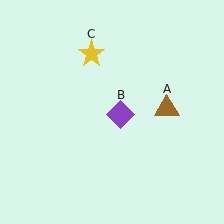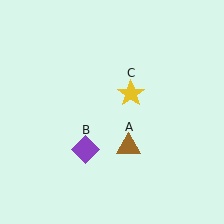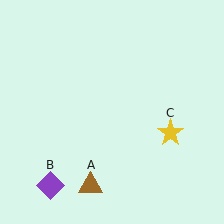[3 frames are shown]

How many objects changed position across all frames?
3 objects changed position: brown triangle (object A), purple diamond (object B), yellow star (object C).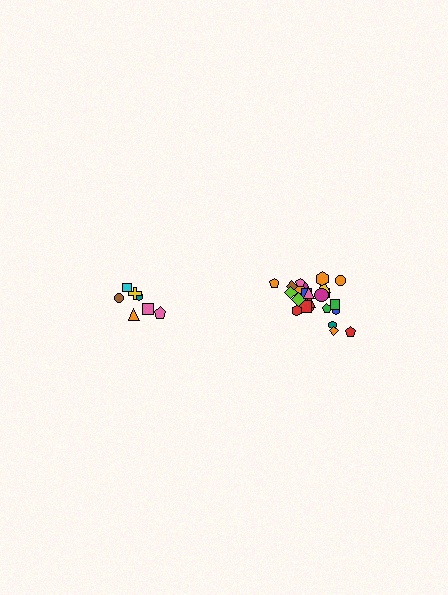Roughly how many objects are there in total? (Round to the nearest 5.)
Roughly 30 objects in total.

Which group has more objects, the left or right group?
The right group.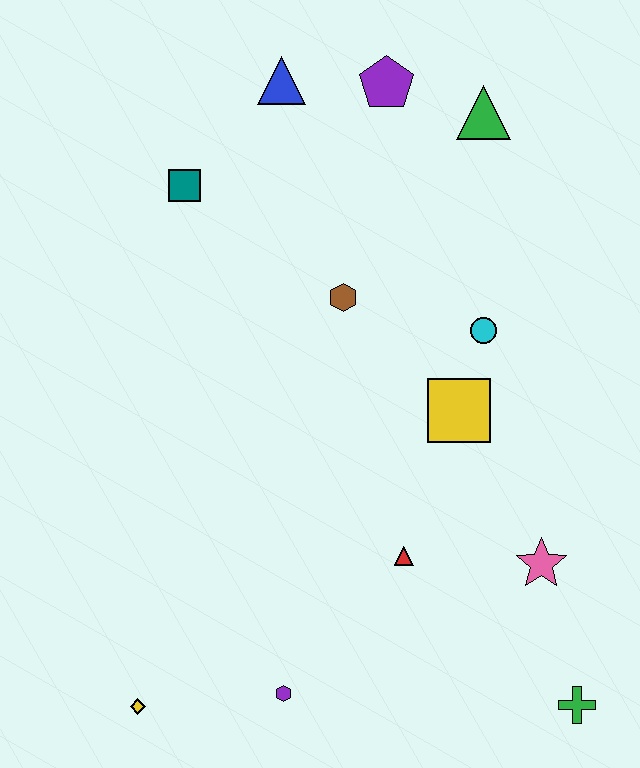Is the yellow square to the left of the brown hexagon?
No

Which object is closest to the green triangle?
The purple pentagon is closest to the green triangle.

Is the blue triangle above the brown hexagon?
Yes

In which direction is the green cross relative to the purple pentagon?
The green cross is below the purple pentagon.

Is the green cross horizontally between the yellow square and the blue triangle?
No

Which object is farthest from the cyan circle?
The yellow diamond is farthest from the cyan circle.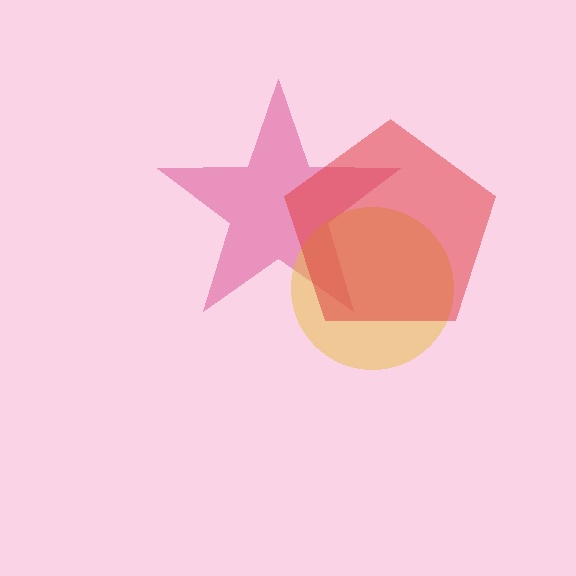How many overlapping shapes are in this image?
There are 3 overlapping shapes in the image.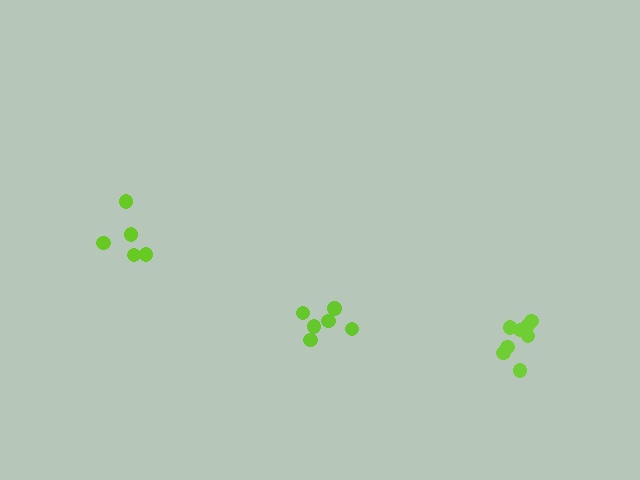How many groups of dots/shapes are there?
There are 3 groups.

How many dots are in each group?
Group 1: 6 dots, Group 2: 5 dots, Group 3: 8 dots (19 total).